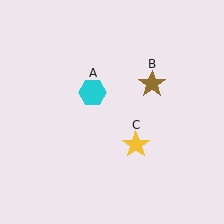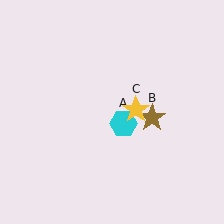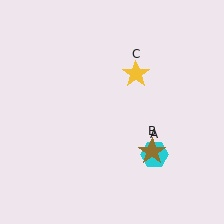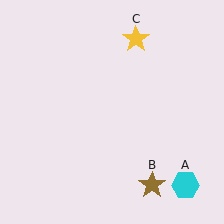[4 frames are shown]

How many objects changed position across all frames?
3 objects changed position: cyan hexagon (object A), brown star (object B), yellow star (object C).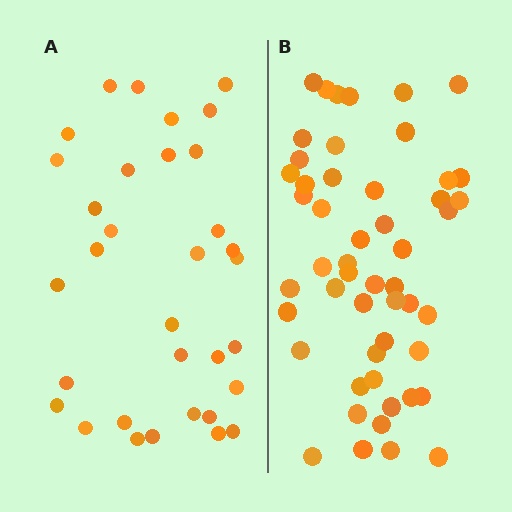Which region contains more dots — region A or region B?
Region B (the right region) has more dots.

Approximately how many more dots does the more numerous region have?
Region B has approximately 20 more dots than region A.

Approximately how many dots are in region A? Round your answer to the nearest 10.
About 30 dots. (The exact count is 33, which rounds to 30.)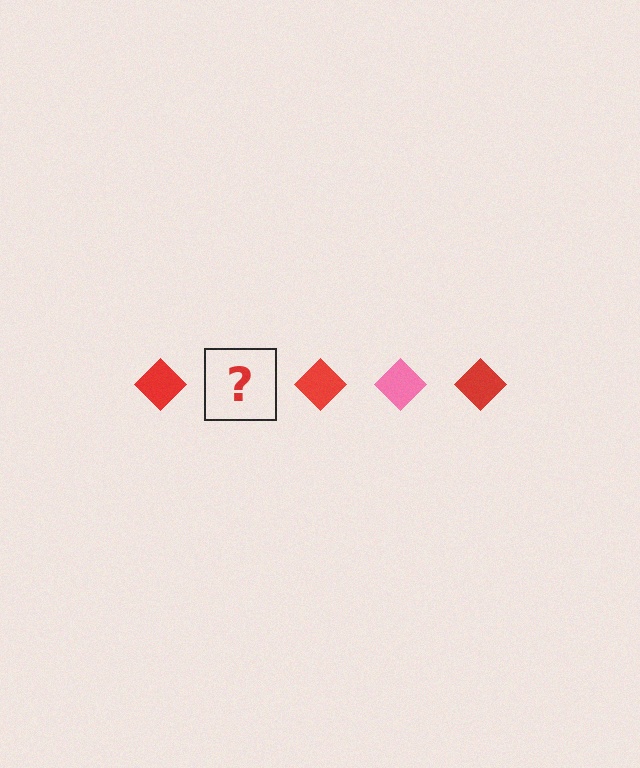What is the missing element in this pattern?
The missing element is a pink diamond.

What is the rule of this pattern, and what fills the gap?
The rule is that the pattern cycles through red, pink diamonds. The gap should be filled with a pink diamond.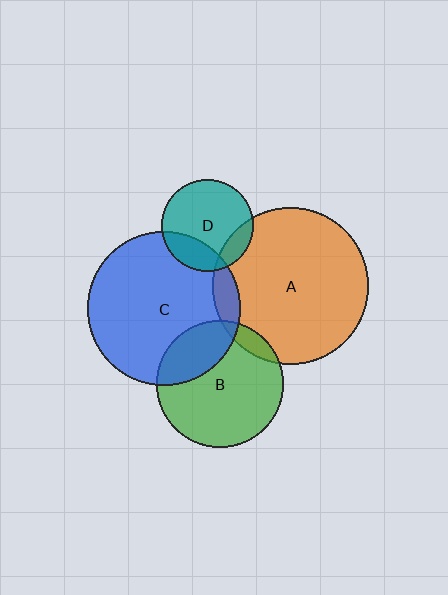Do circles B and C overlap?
Yes.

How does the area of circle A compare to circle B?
Approximately 1.5 times.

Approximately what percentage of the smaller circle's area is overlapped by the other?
Approximately 25%.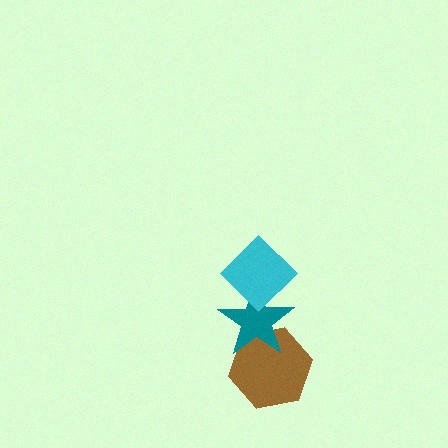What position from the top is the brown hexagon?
The brown hexagon is 3rd from the top.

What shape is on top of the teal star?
The cyan diamond is on top of the teal star.